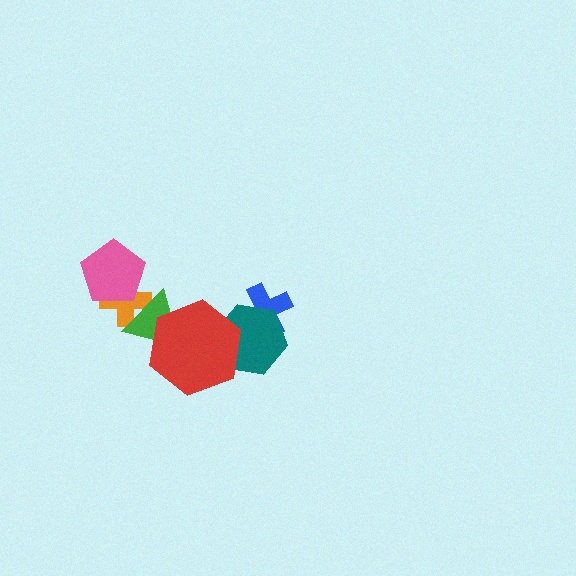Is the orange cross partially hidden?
Yes, it is partially covered by another shape.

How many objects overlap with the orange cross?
2 objects overlap with the orange cross.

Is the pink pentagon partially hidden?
No, no other shape covers it.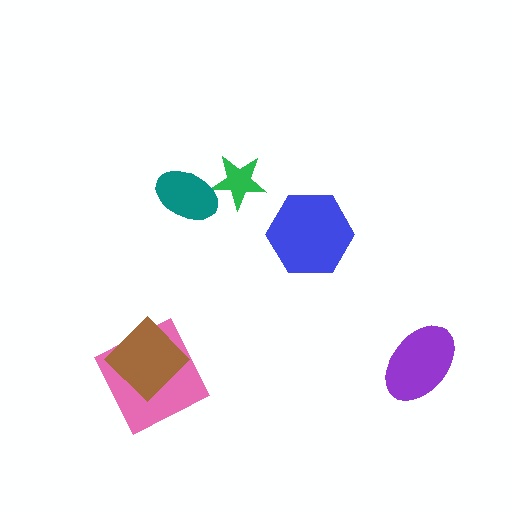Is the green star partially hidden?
Yes, it is partially covered by another shape.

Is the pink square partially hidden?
Yes, it is partially covered by another shape.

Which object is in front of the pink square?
The brown diamond is in front of the pink square.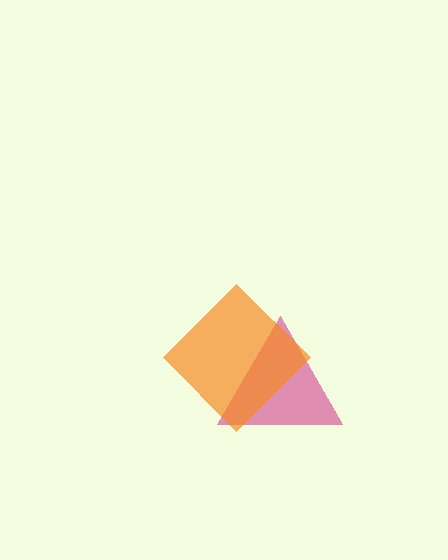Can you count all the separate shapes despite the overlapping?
Yes, there are 2 separate shapes.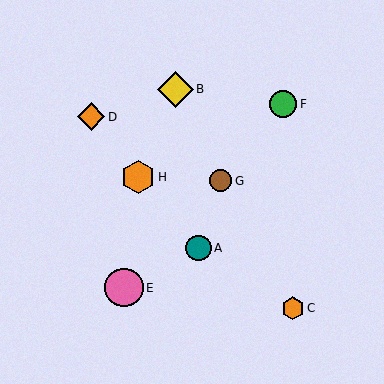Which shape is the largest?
The pink circle (labeled E) is the largest.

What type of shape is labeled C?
Shape C is an orange hexagon.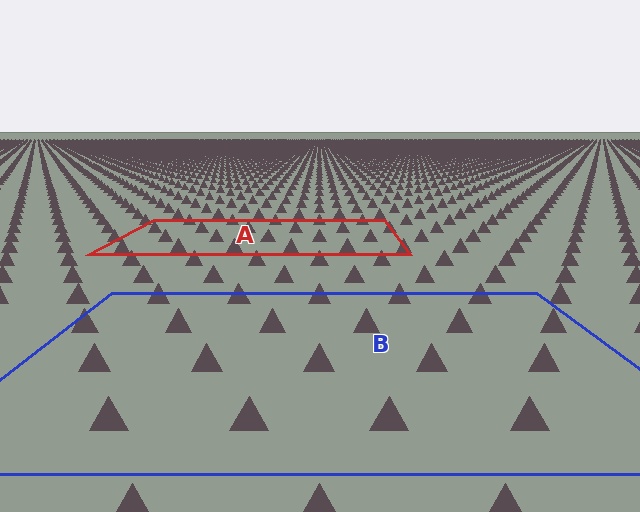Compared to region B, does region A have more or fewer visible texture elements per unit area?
Region A has more texture elements per unit area — they are packed more densely because it is farther away.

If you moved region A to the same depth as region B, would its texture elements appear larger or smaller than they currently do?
They would appear larger. At a closer depth, the same texture elements are projected at a bigger on-screen size.